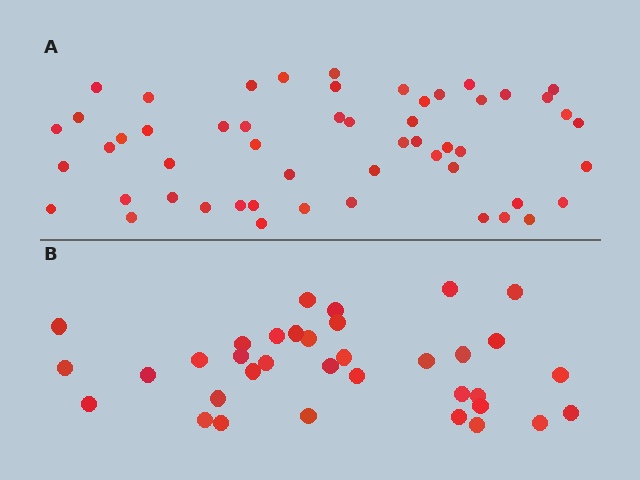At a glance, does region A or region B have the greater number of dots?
Region A (the top region) has more dots.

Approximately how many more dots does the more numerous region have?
Region A has approximately 20 more dots than region B.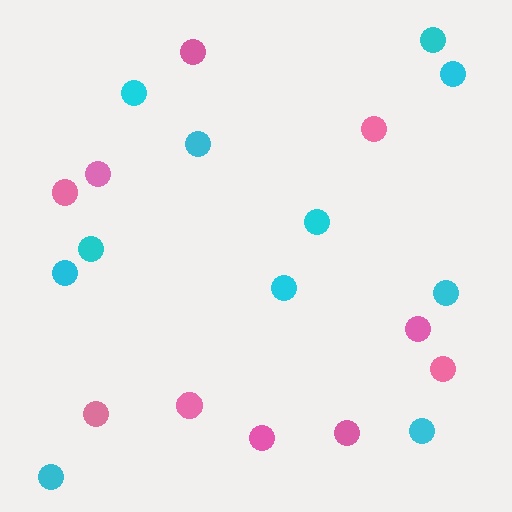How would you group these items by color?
There are 2 groups: one group of pink circles (10) and one group of cyan circles (11).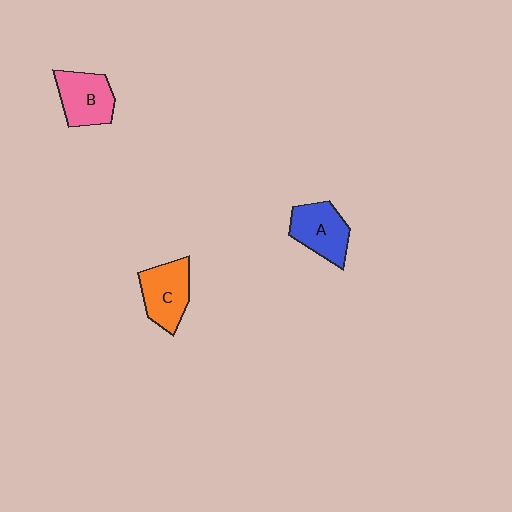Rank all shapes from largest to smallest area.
From largest to smallest: C (orange), B (pink), A (blue).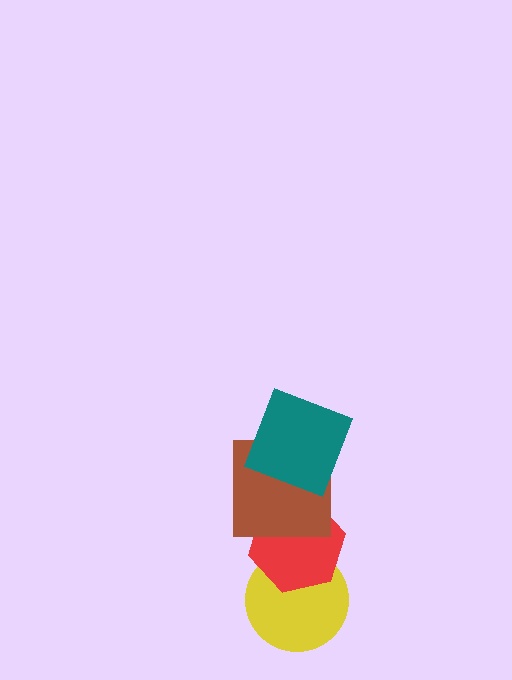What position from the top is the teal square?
The teal square is 1st from the top.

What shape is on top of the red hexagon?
The brown square is on top of the red hexagon.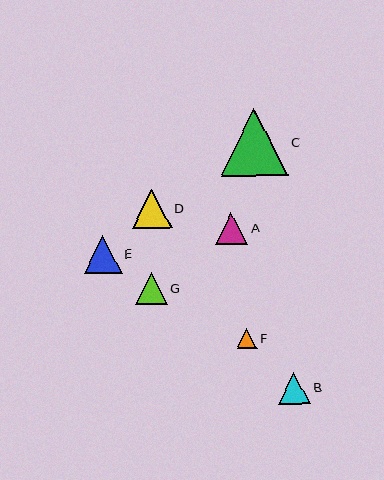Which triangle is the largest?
Triangle C is the largest with a size of approximately 67 pixels.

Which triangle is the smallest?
Triangle F is the smallest with a size of approximately 20 pixels.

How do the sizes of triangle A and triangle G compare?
Triangle A and triangle G are approximately the same size.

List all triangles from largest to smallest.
From largest to smallest: C, D, E, B, A, G, F.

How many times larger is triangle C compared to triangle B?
Triangle C is approximately 2.1 times the size of triangle B.